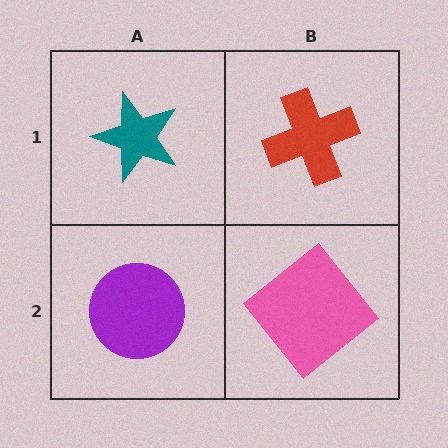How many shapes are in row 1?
2 shapes.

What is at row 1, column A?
A teal star.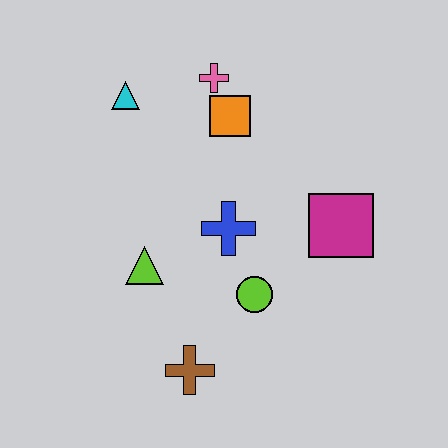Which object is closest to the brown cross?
The lime circle is closest to the brown cross.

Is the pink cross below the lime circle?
No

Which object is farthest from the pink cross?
The brown cross is farthest from the pink cross.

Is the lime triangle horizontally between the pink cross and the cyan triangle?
Yes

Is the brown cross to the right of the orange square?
No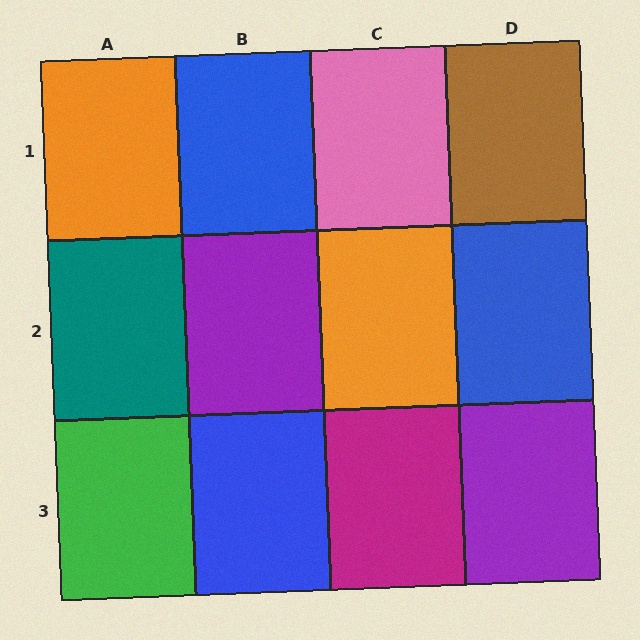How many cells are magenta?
1 cell is magenta.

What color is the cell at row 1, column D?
Brown.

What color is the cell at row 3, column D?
Purple.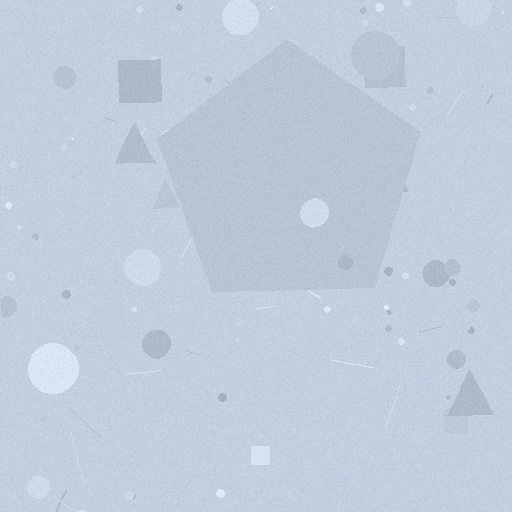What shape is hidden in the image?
A pentagon is hidden in the image.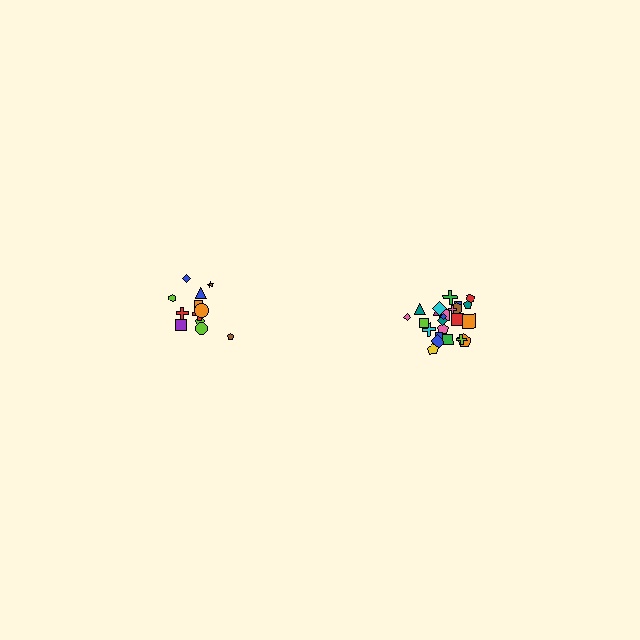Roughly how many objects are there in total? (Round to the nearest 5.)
Roughly 35 objects in total.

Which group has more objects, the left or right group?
The right group.